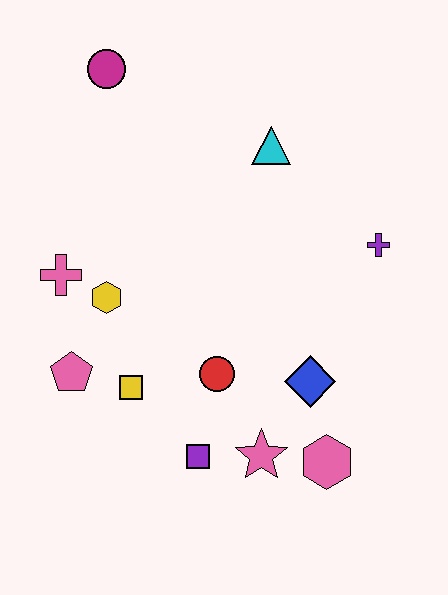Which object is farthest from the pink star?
The magenta circle is farthest from the pink star.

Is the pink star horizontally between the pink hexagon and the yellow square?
Yes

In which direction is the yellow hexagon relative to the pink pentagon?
The yellow hexagon is above the pink pentagon.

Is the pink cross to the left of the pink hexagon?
Yes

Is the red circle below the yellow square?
No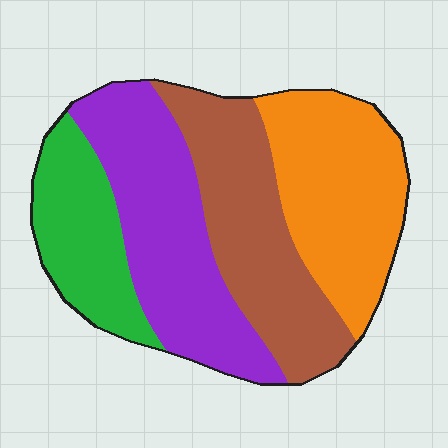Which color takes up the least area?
Green, at roughly 15%.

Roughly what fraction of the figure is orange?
Orange takes up about one quarter (1/4) of the figure.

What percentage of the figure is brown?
Brown covers 27% of the figure.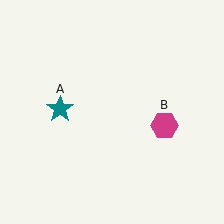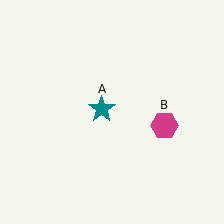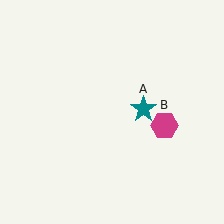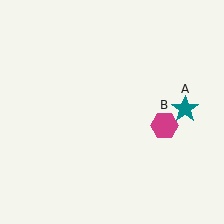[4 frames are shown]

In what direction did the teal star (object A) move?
The teal star (object A) moved right.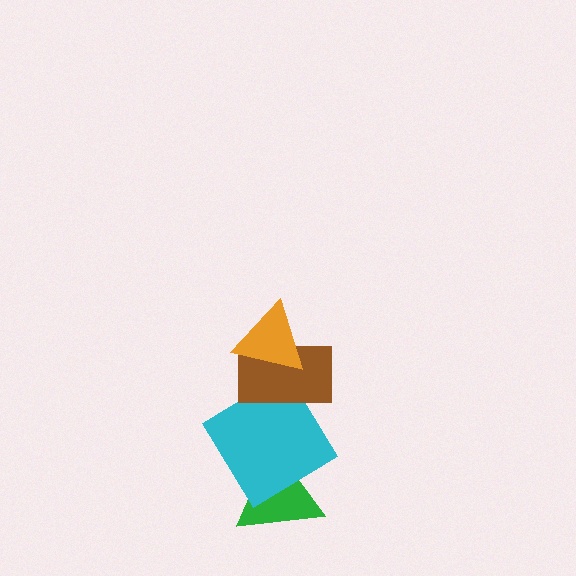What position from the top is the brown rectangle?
The brown rectangle is 2nd from the top.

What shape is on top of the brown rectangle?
The orange triangle is on top of the brown rectangle.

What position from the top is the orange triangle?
The orange triangle is 1st from the top.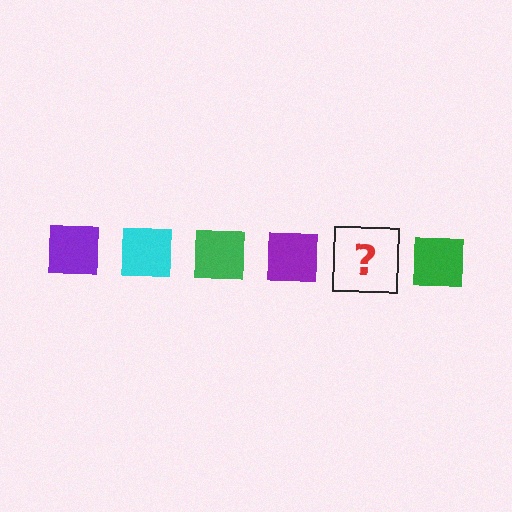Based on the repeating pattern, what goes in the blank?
The blank should be a cyan square.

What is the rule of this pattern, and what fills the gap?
The rule is that the pattern cycles through purple, cyan, green squares. The gap should be filled with a cyan square.